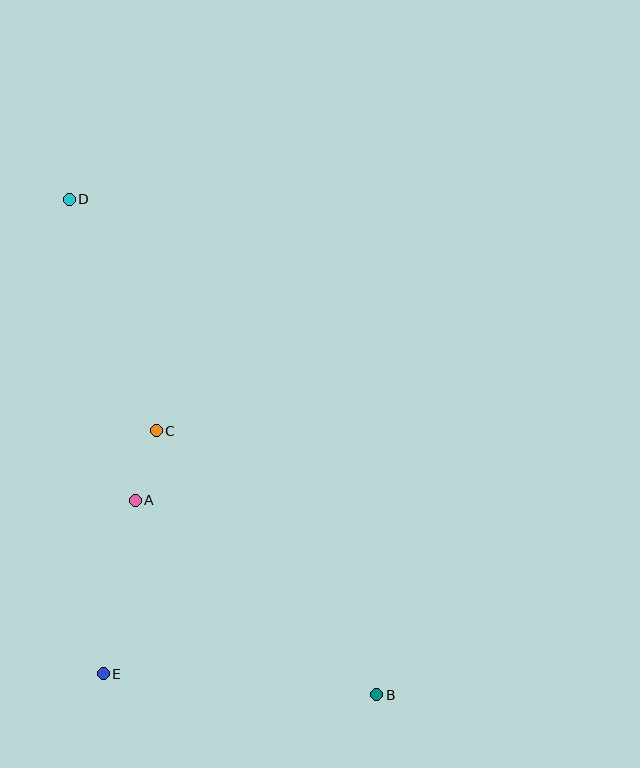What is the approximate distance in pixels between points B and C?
The distance between B and C is approximately 344 pixels.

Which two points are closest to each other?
Points A and C are closest to each other.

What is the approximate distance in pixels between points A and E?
The distance between A and E is approximately 177 pixels.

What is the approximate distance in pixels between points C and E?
The distance between C and E is approximately 249 pixels.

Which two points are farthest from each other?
Points B and D are farthest from each other.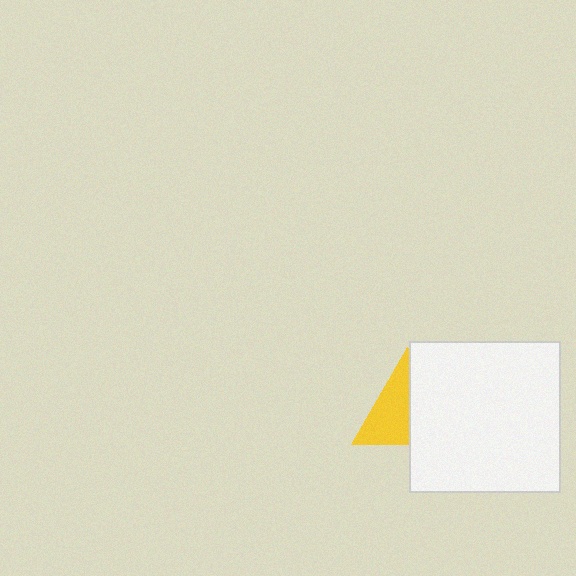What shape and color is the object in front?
The object in front is a white square.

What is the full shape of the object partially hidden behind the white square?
The partially hidden object is a yellow triangle.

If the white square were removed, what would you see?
You would see the complete yellow triangle.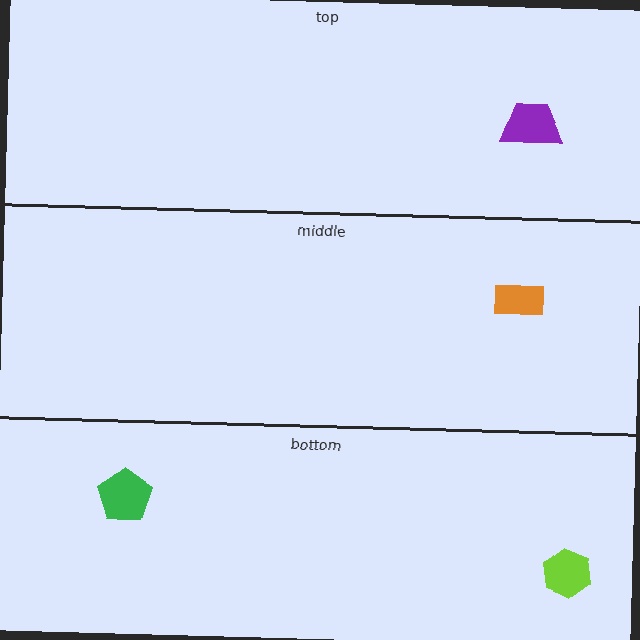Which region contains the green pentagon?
The bottom region.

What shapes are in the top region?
The purple trapezoid.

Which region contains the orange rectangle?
The middle region.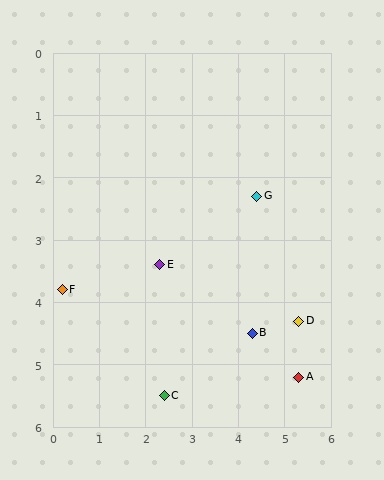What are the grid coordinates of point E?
Point E is at approximately (2.3, 3.4).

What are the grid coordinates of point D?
Point D is at approximately (5.3, 4.3).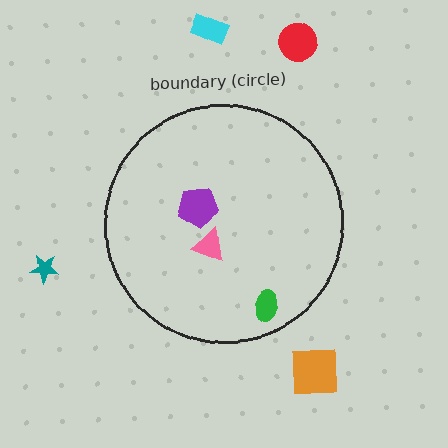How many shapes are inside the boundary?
3 inside, 4 outside.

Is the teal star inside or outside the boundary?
Outside.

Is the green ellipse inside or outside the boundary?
Inside.